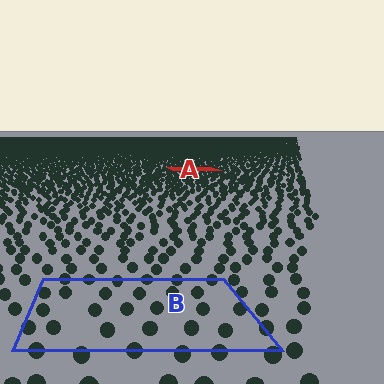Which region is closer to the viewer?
Region B is closer. The texture elements there are larger and more spread out.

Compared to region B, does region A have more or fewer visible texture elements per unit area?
Region A has more texture elements per unit area — they are packed more densely because it is farther away.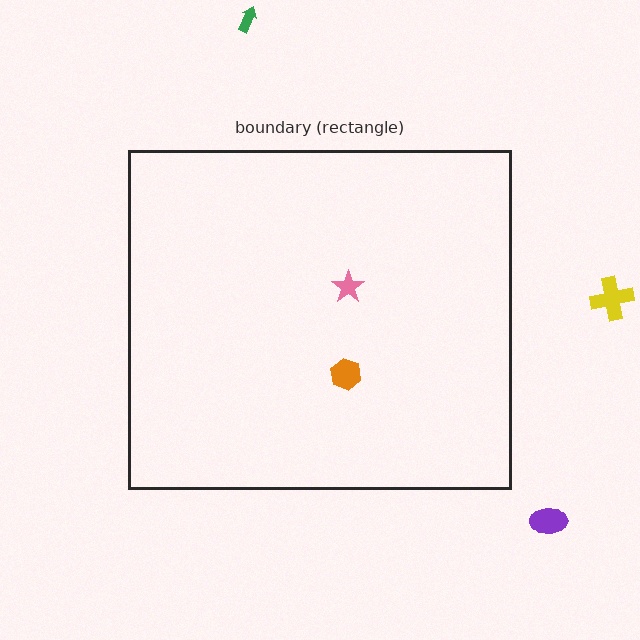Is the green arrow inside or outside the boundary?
Outside.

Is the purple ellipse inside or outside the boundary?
Outside.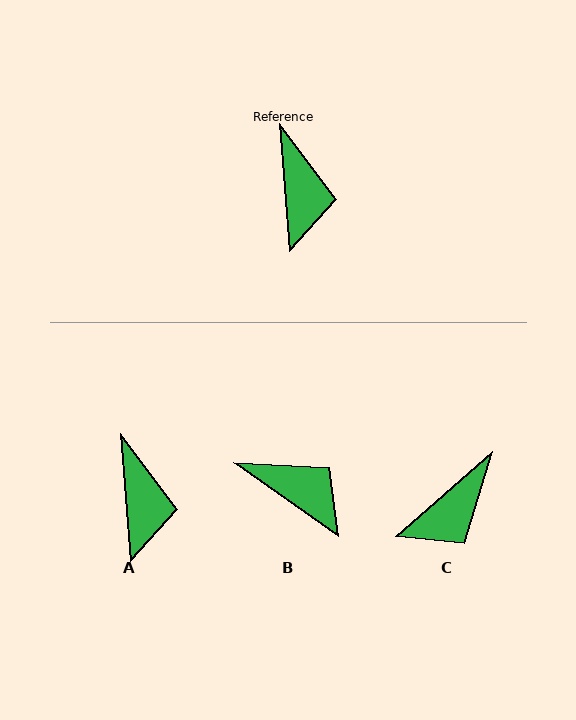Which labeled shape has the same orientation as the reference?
A.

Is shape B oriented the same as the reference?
No, it is off by about 50 degrees.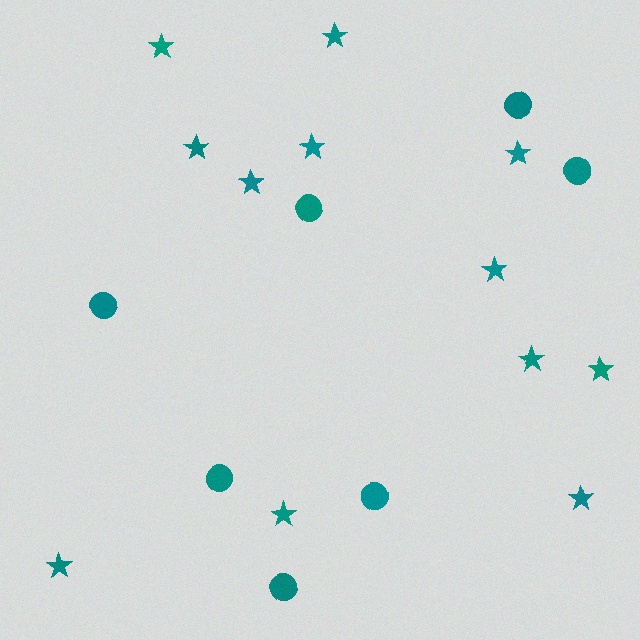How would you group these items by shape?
There are 2 groups: one group of stars (12) and one group of circles (7).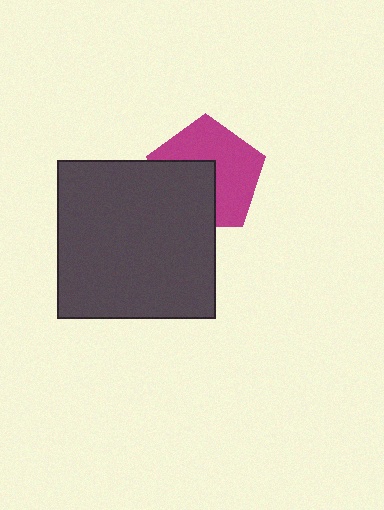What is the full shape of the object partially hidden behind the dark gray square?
The partially hidden object is a magenta pentagon.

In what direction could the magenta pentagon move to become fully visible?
The magenta pentagon could move toward the upper-right. That would shift it out from behind the dark gray square entirely.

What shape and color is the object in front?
The object in front is a dark gray square.